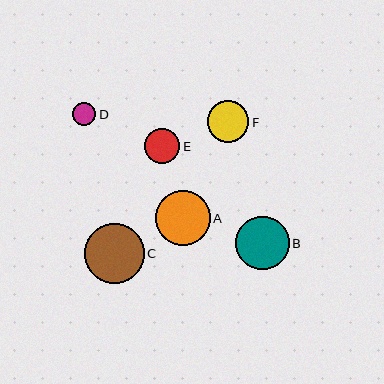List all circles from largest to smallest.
From largest to smallest: C, A, B, F, E, D.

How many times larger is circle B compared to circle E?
Circle B is approximately 1.5 times the size of circle E.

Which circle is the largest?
Circle C is the largest with a size of approximately 60 pixels.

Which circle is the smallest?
Circle D is the smallest with a size of approximately 23 pixels.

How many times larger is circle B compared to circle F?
Circle B is approximately 1.3 times the size of circle F.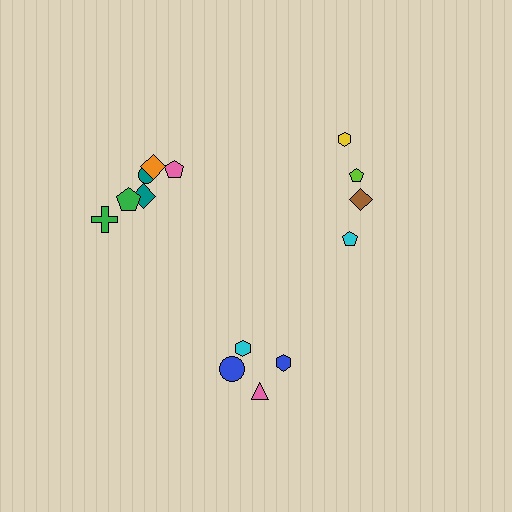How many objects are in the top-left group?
There are 6 objects.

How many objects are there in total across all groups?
There are 14 objects.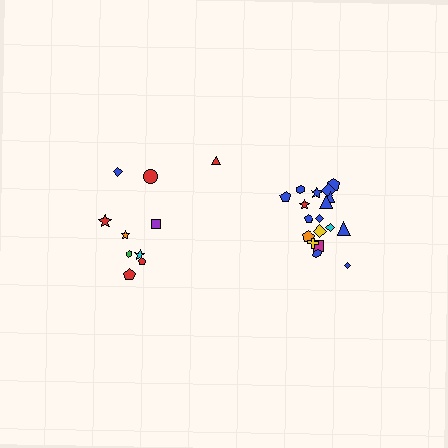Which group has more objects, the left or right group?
The right group.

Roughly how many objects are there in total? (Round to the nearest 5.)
Roughly 30 objects in total.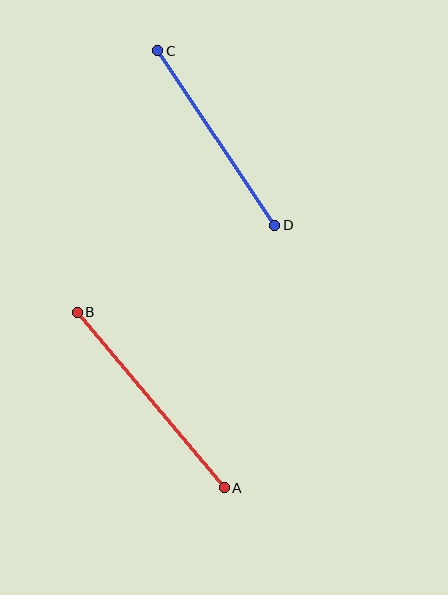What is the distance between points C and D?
The distance is approximately 210 pixels.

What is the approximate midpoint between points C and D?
The midpoint is at approximately (216, 138) pixels.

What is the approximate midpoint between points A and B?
The midpoint is at approximately (151, 400) pixels.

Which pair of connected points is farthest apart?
Points A and B are farthest apart.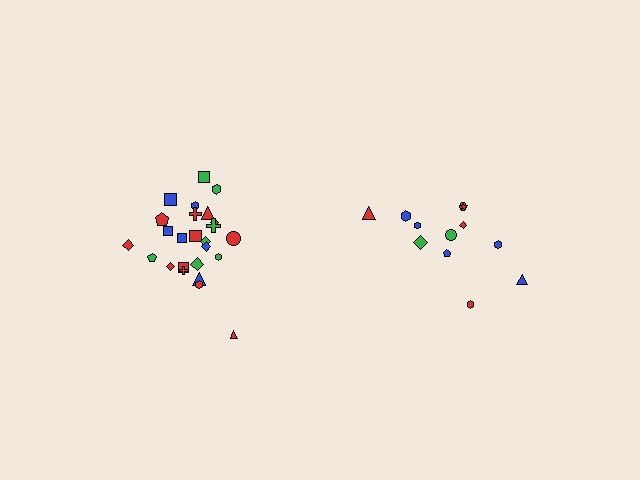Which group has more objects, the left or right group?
The left group.